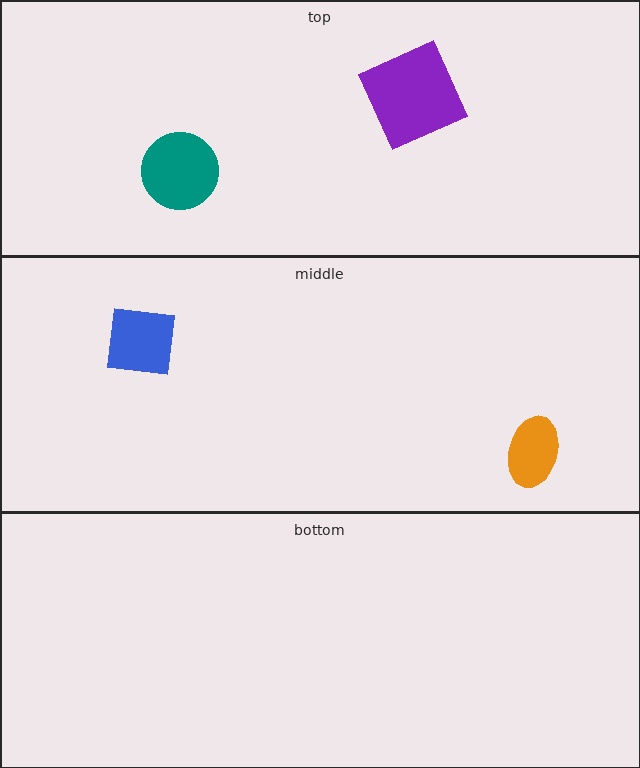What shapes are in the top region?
The teal circle, the purple square.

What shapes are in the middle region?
The blue square, the orange ellipse.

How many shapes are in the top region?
2.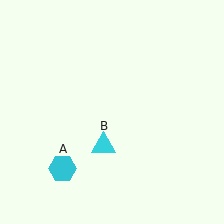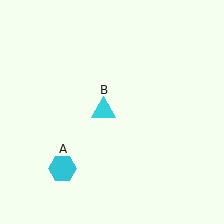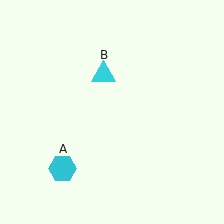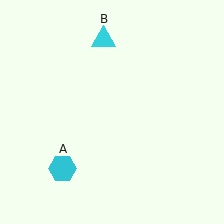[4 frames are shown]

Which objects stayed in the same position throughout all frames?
Cyan hexagon (object A) remained stationary.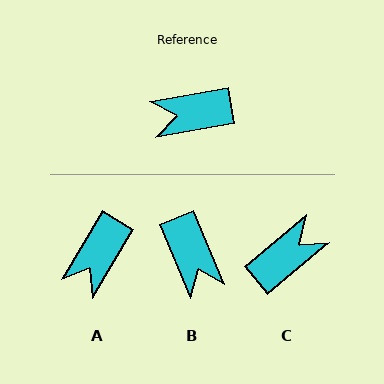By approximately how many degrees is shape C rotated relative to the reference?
Approximately 150 degrees clockwise.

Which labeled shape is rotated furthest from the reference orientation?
C, about 150 degrees away.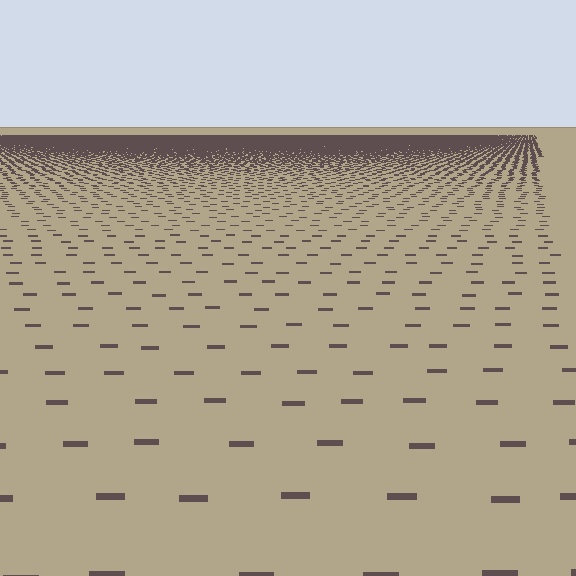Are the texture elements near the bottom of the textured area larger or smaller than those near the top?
Larger. Near the bottom, elements are closer to the viewer and appear at a bigger on-screen size.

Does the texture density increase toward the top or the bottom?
Density increases toward the top.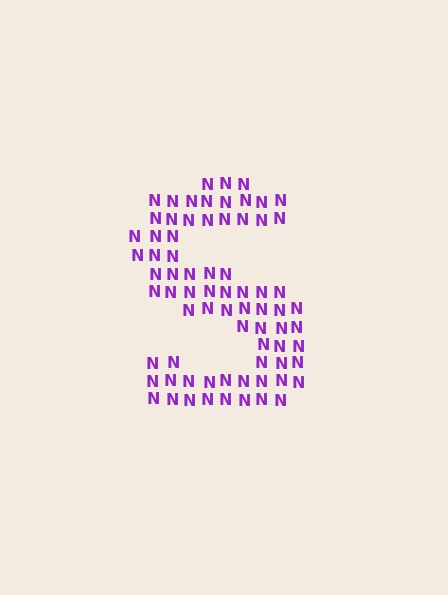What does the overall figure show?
The overall figure shows the letter S.